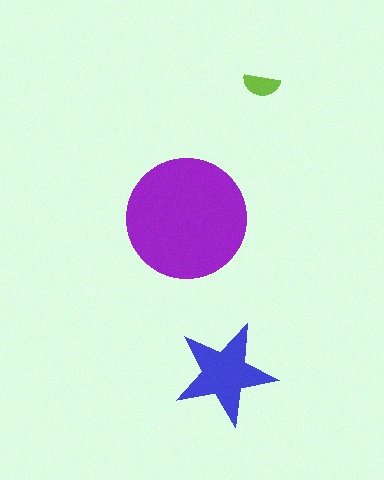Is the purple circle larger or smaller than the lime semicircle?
Larger.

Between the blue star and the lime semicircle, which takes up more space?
The blue star.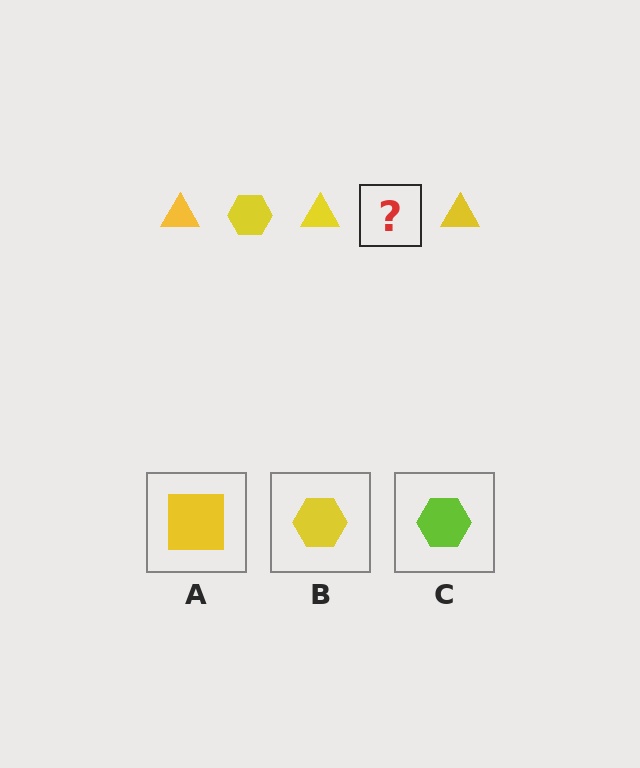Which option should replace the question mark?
Option B.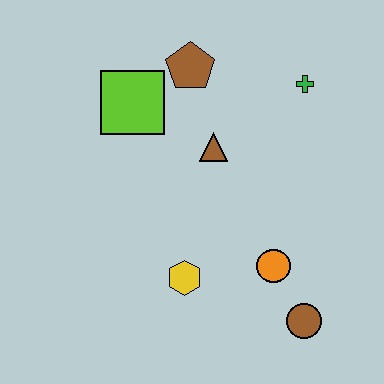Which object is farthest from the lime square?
The brown circle is farthest from the lime square.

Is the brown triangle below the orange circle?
No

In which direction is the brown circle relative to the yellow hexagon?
The brown circle is to the right of the yellow hexagon.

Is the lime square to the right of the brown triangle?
No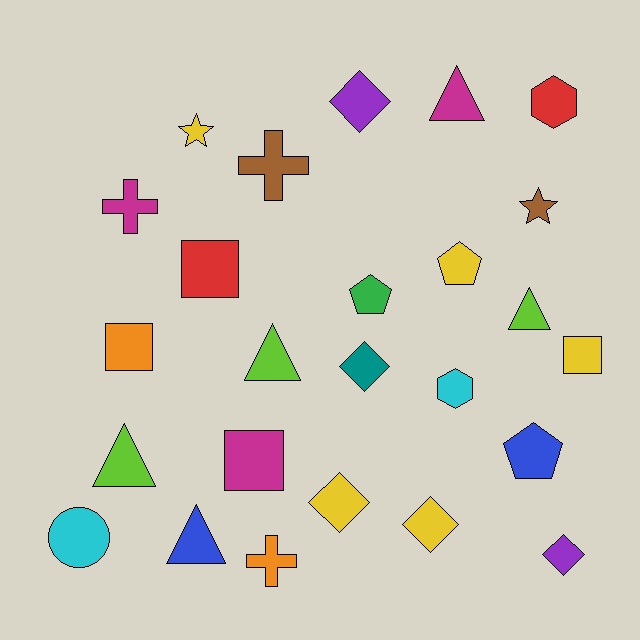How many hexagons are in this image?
There are 2 hexagons.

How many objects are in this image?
There are 25 objects.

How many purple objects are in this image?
There are 2 purple objects.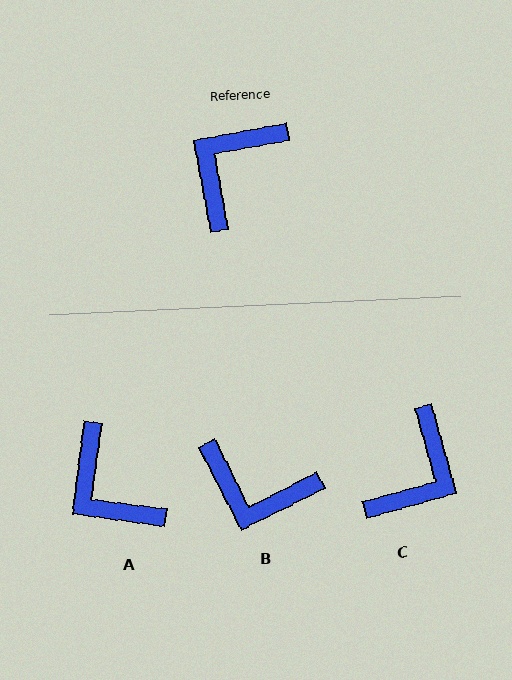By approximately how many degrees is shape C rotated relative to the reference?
Approximately 175 degrees clockwise.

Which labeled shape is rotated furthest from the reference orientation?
C, about 175 degrees away.